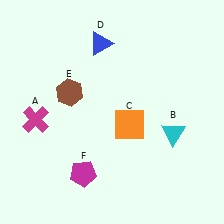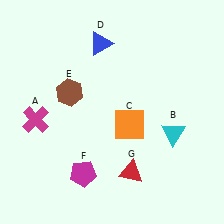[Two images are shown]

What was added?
A red triangle (G) was added in Image 2.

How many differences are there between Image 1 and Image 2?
There is 1 difference between the two images.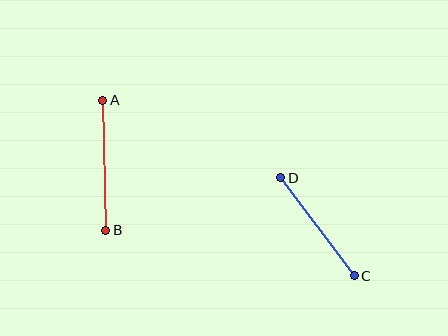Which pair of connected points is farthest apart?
Points A and B are farthest apart.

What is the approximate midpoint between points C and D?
The midpoint is at approximately (318, 227) pixels.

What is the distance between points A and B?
The distance is approximately 130 pixels.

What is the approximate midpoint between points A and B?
The midpoint is at approximately (104, 165) pixels.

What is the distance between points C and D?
The distance is approximately 123 pixels.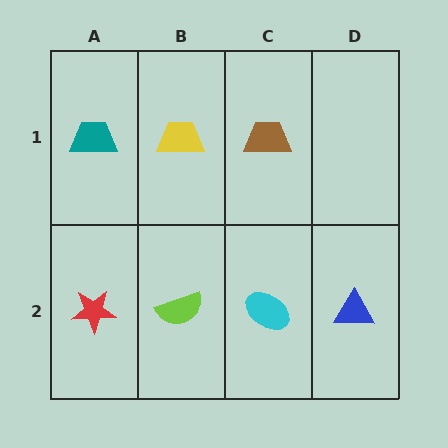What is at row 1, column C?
A brown trapezoid.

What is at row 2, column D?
A blue triangle.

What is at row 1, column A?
A teal trapezoid.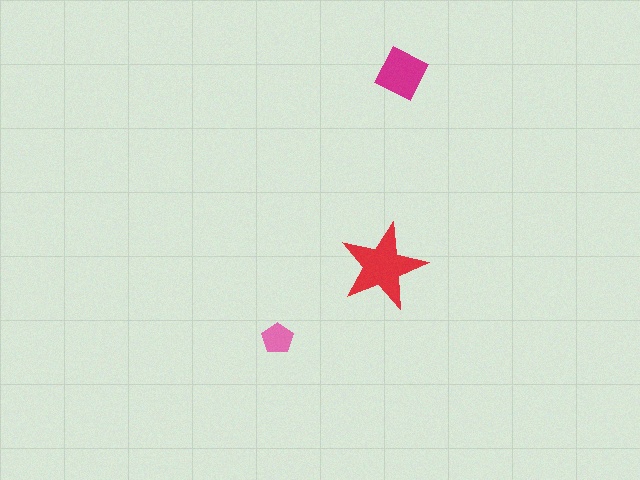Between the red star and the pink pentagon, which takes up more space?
The red star.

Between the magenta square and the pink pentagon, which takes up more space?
The magenta square.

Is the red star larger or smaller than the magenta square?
Larger.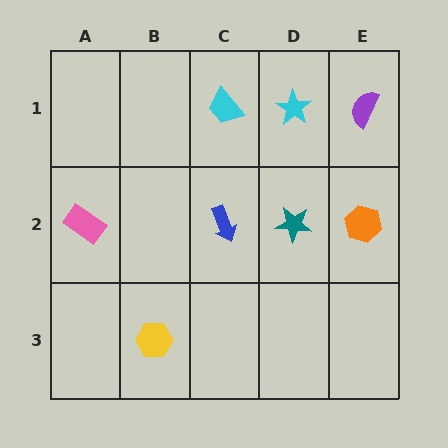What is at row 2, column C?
A blue arrow.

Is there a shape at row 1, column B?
No, that cell is empty.